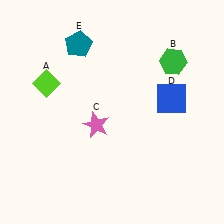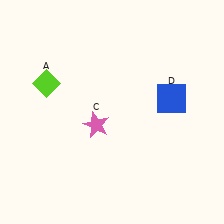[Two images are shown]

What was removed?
The teal pentagon (E), the green hexagon (B) were removed in Image 2.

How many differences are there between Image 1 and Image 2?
There are 2 differences between the two images.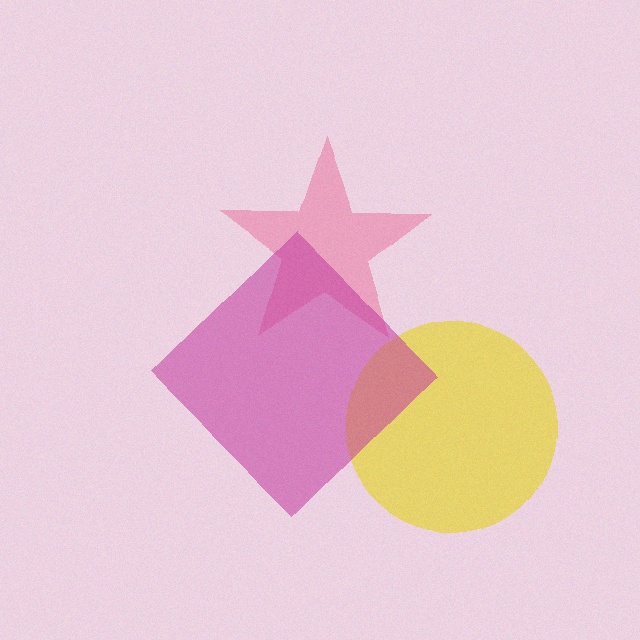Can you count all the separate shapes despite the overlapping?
Yes, there are 3 separate shapes.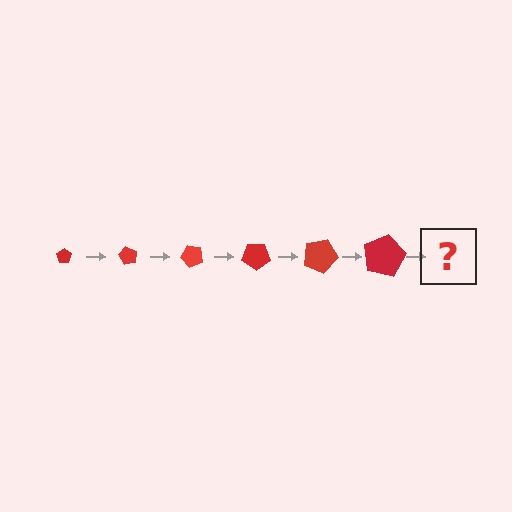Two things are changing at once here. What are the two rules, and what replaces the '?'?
The two rules are that the pentagon grows larger each step and it rotates 60 degrees each step. The '?' should be a pentagon, larger than the previous one and rotated 360 degrees from the start.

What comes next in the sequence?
The next element should be a pentagon, larger than the previous one and rotated 360 degrees from the start.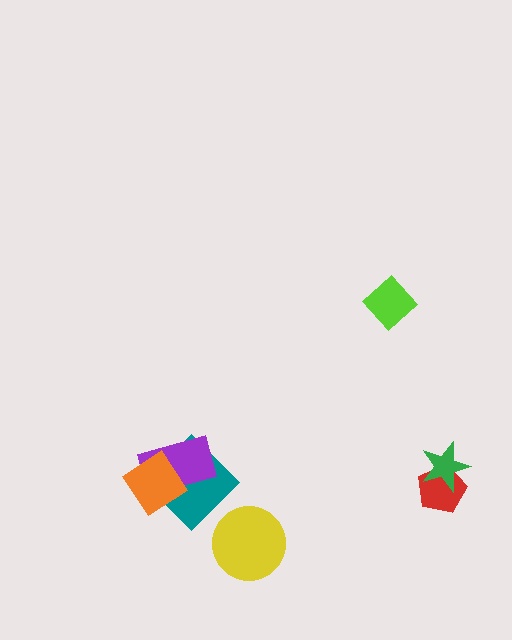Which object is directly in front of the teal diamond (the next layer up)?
The purple rectangle is directly in front of the teal diamond.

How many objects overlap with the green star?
1 object overlaps with the green star.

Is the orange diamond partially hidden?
No, no other shape covers it.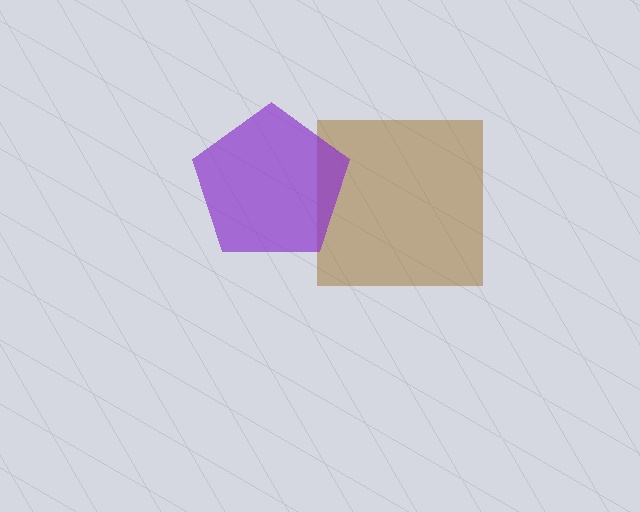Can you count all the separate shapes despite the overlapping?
Yes, there are 2 separate shapes.